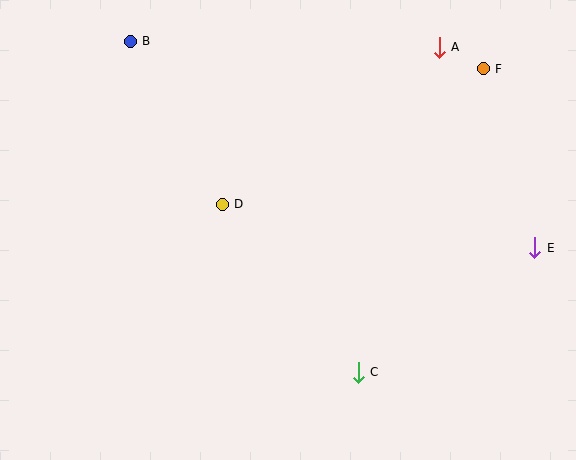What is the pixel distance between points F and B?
The distance between F and B is 354 pixels.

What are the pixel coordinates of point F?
Point F is at (483, 69).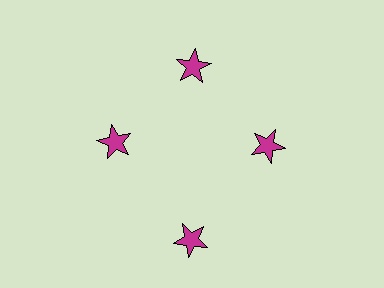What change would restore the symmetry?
The symmetry would be restored by moving it inward, back onto the ring so that all 4 stars sit at equal angles and equal distance from the center.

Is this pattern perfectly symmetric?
No. The 4 magenta stars are arranged in a ring, but one element near the 6 o'clock position is pushed outward from the center, breaking the 4-fold rotational symmetry.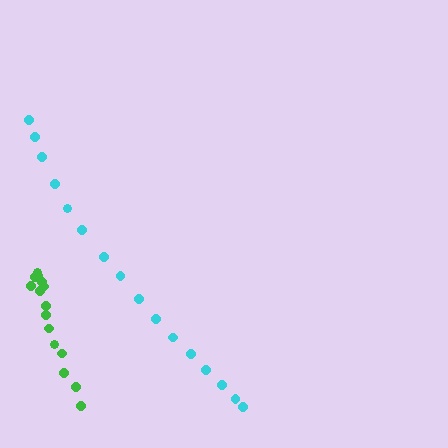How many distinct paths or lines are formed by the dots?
There are 2 distinct paths.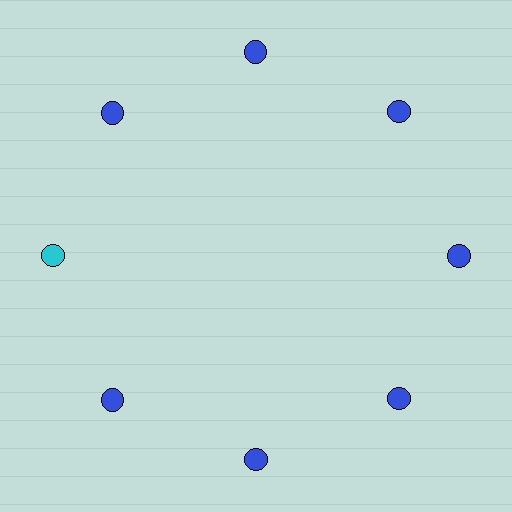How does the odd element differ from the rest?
It has a different color: cyan instead of blue.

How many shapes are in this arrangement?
There are 8 shapes arranged in a ring pattern.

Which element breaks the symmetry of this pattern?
The cyan circle at roughly the 9 o'clock position breaks the symmetry. All other shapes are blue circles.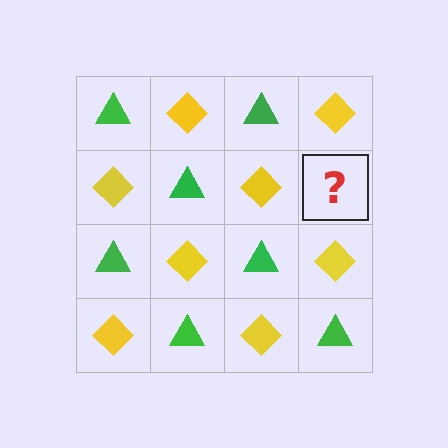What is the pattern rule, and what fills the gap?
The rule is that it alternates green triangle and yellow diamond in a checkerboard pattern. The gap should be filled with a green triangle.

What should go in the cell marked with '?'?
The missing cell should contain a green triangle.